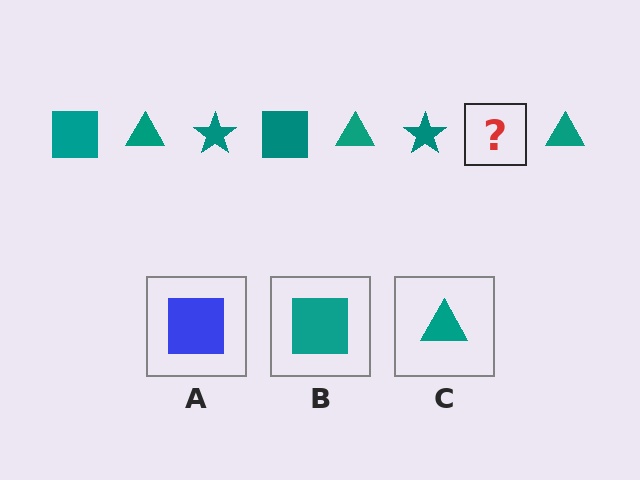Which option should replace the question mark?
Option B.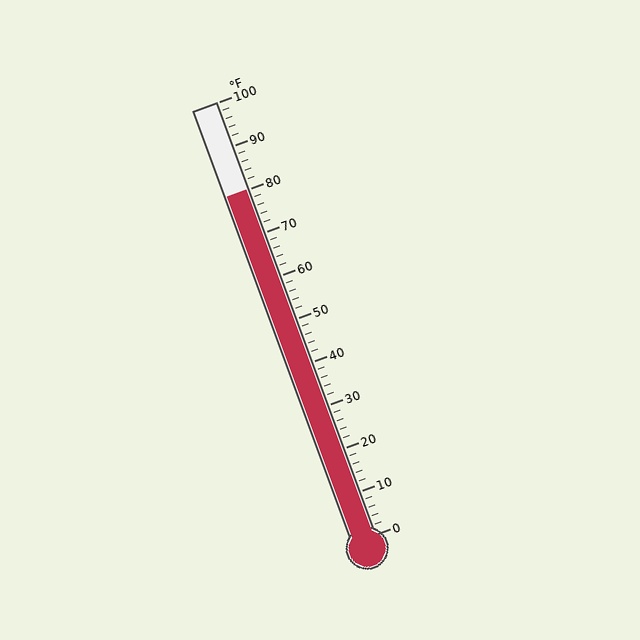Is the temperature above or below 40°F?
The temperature is above 40°F.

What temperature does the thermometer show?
The thermometer shows approximately 80°F.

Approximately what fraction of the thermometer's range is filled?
The thermometer is filled to approximately 80% of its range.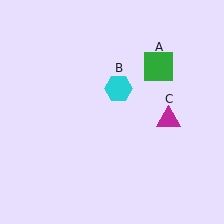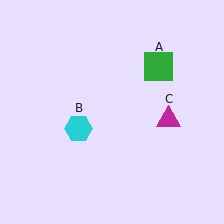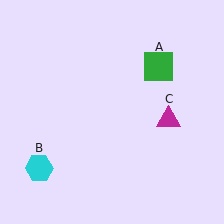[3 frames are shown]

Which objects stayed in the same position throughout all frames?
Green square (object A) and magenta triangle (object C) remained stationary.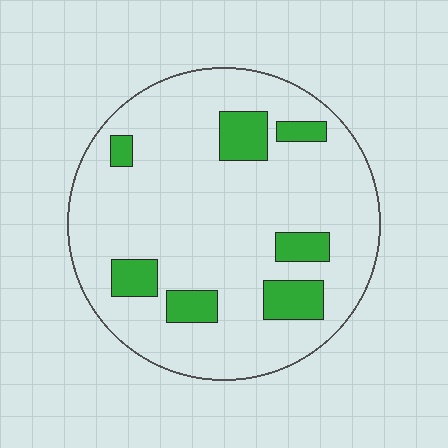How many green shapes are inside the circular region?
7.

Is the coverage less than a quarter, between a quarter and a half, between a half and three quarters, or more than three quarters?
Less than a quarter.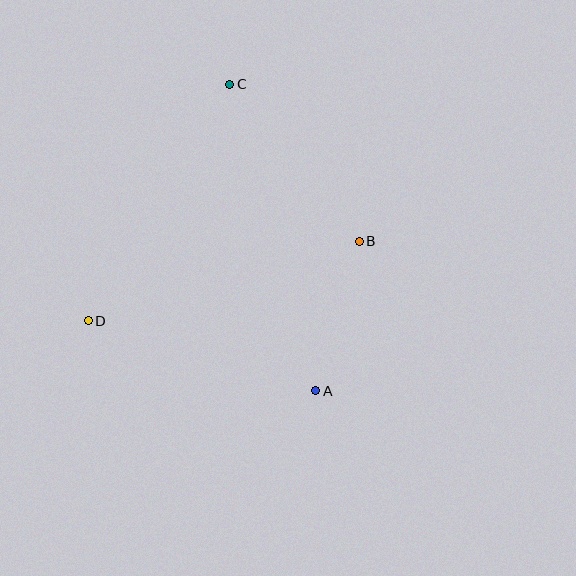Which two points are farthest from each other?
Points A and C are farthest from each other.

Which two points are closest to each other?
Points A and B are closest to each other.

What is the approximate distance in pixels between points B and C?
The distance between B and C is approximately 204 pixels.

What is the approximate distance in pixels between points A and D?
The distance between A and D is approximately 238 pixels.